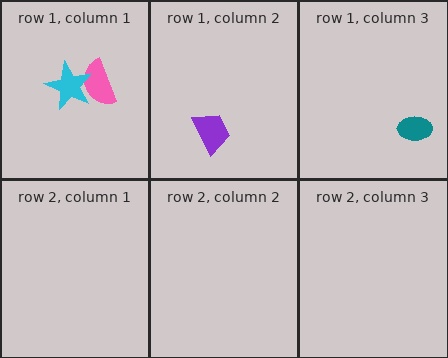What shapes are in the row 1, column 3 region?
The teal ellipse.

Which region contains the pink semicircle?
The row 1, column 1 region.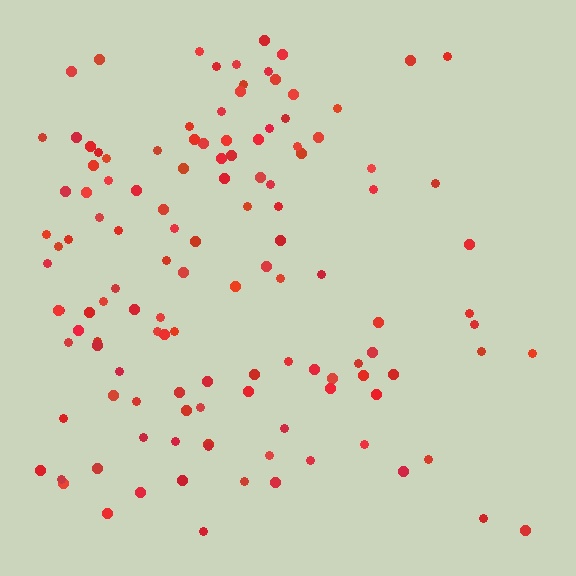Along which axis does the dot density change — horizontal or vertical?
Horizontal.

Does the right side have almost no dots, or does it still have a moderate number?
Still a moderate number, just noticeably fewer than the left.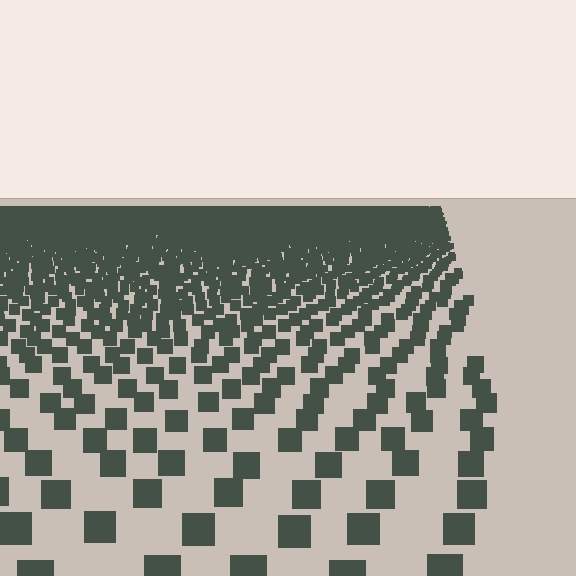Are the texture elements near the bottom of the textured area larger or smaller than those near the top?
Larger. Near the bottom, elements are closer to the viewer and appear at a bigger on-screen size.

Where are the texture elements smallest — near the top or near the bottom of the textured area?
Near the top.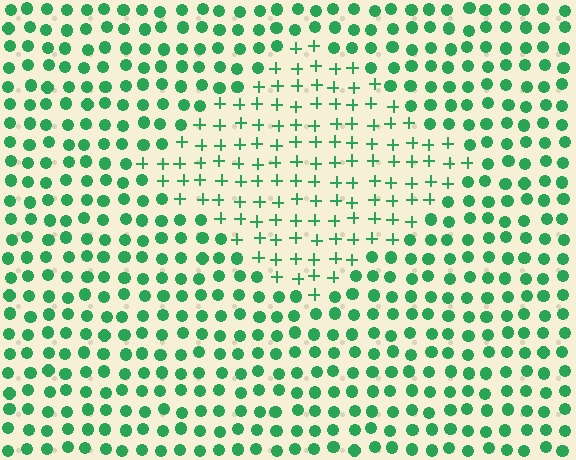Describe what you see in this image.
The image is filled with small green elements arranged in a uniform grid. A diamond-shaped region contains plus signs, while the surrounding area contains circles. The boundary is defined purely by the change in element shape.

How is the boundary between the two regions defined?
The boundary is defined by a change in element shape: plus signs inside vs. circles outside. All elements share the same color and spacing.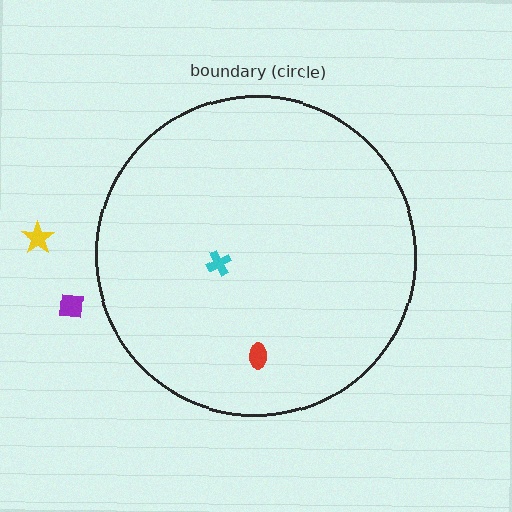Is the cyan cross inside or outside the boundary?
Inside.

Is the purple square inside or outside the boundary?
Outside.